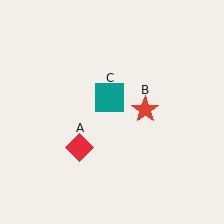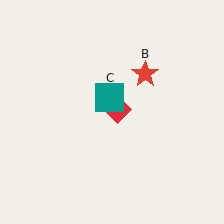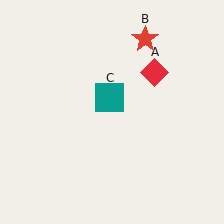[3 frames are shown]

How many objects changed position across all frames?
2 objects changed position: red diamond (object A), red star (object B).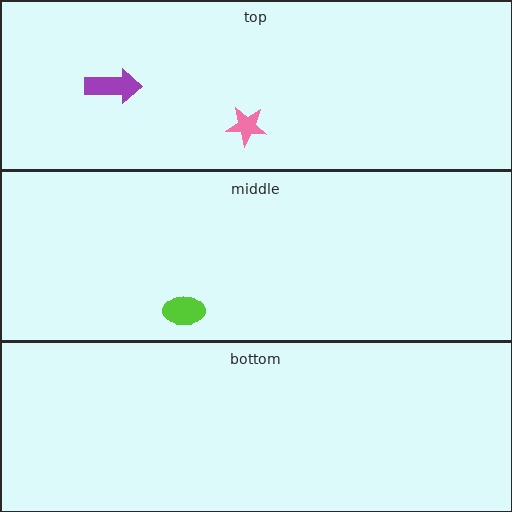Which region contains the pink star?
The top region.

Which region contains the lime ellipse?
The middle region.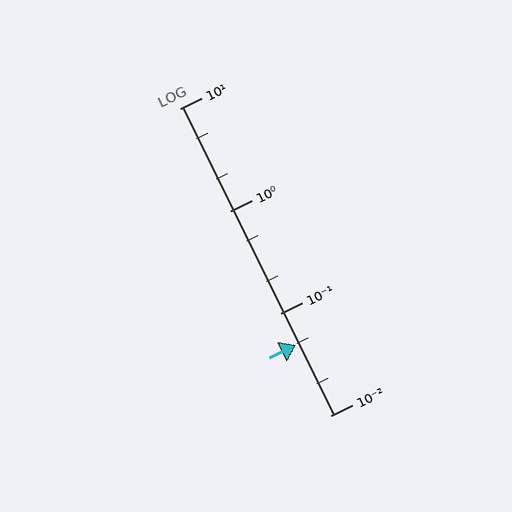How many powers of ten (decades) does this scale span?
The scale spans 3 decades, from 0.01 to 10.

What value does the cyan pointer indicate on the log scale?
The pointer indicates approximately 0.049.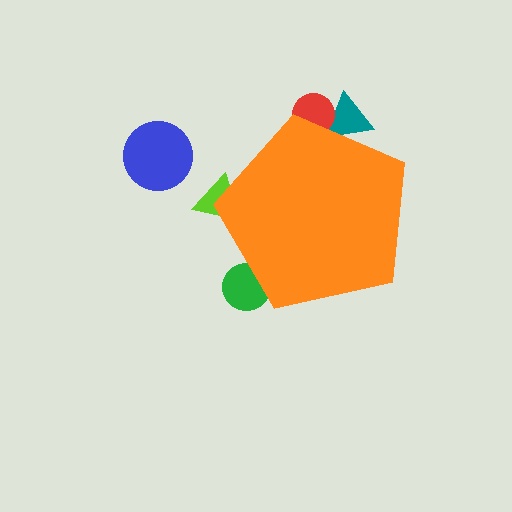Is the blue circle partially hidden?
No, the blue circle is fully visible.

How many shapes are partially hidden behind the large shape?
4 shapes are partially hidden.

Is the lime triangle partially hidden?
Yes, the lime triangle is partially hidden behind the orange pentagon.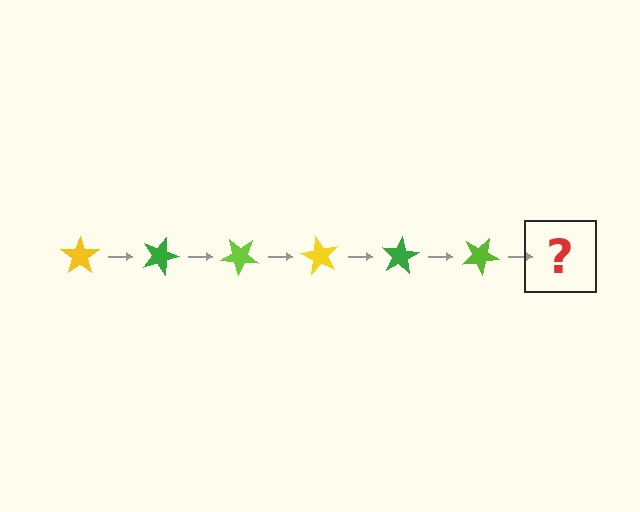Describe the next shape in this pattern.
It should be a yellow star, rotated 120 degrees from the start.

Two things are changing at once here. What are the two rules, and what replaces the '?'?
The two rules are that it rotates 20 degrees each step and the color cycles through yellow, green, and lime. The '?' should be a yellow star, rotated 120 degrees from the start.